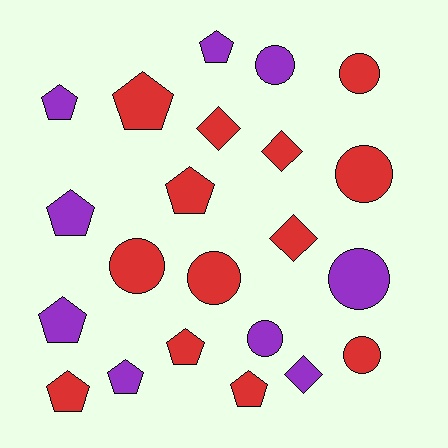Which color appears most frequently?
Red, with 13 objects.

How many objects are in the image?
There are 22 objects.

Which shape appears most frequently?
Pentagon, with 10 objects.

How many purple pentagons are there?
There are 5 purple pentagons.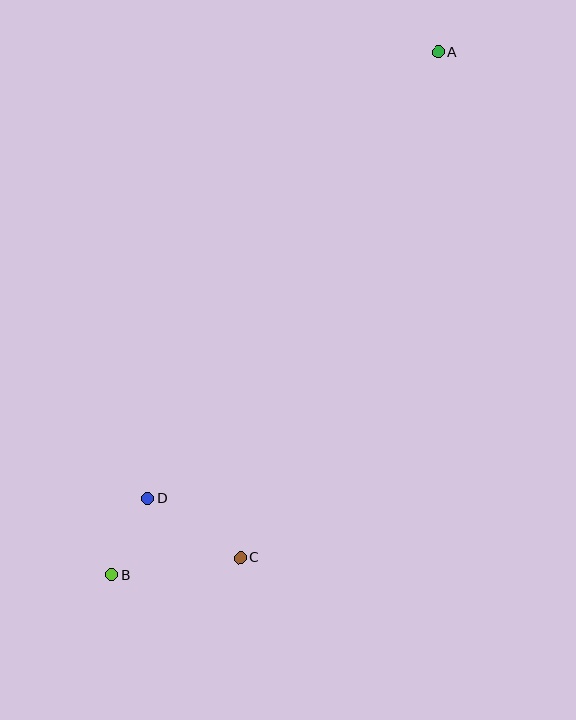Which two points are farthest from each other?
Points A and B are farthest from each other.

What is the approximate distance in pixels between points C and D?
The distance between C and D is approximately 110 pixels.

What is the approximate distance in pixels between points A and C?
The distance between A and C is approximately 543 pixels.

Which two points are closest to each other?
Points B and D are closest to each other.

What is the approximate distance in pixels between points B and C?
The distance between B and C is approximately 129 pixels.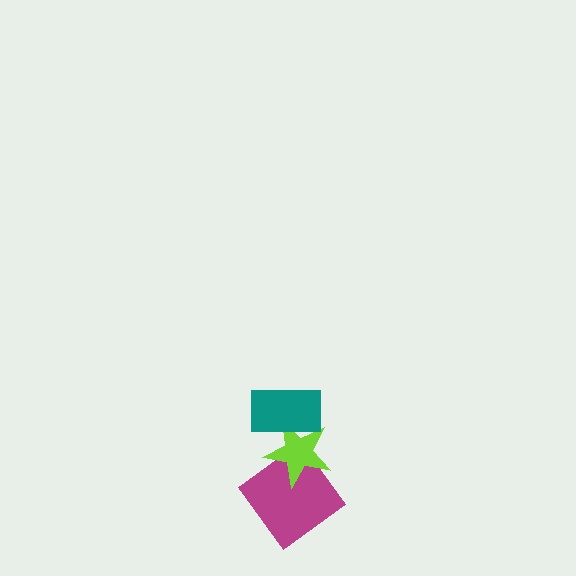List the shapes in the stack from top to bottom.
From top to bottom: the teal rectangle, the lime star, the magenta diamond.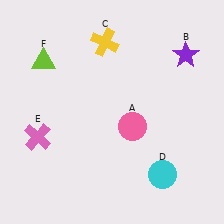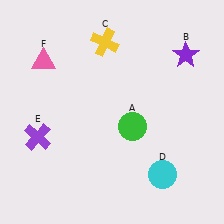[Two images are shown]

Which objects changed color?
A changed from pink to green. E changed from pink to purple. F changed from lime to pink.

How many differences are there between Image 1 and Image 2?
There are 3 differences between the two images.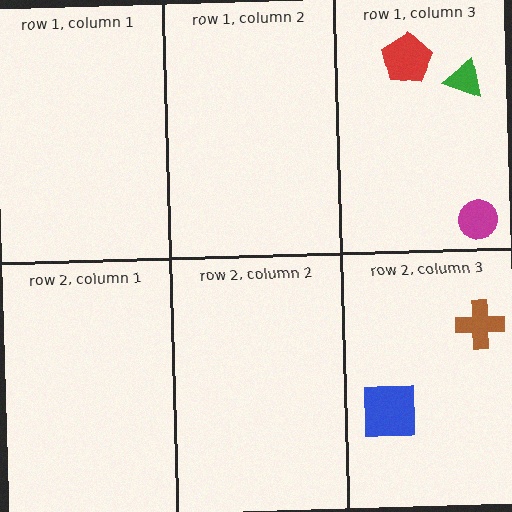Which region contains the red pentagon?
The row 1, column 3 region.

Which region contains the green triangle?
The row 1, column 3 region.